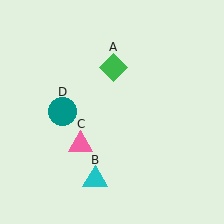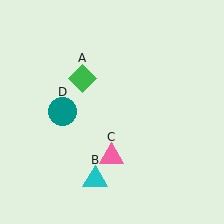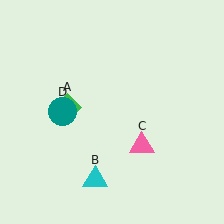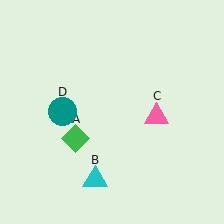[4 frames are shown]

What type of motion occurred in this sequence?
The green diamond (object A), pink triangle (object C) rotated counterclockwise around the center of the scene.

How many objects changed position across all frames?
2 objects changed position: green diamond (object A), pink triangle (object C).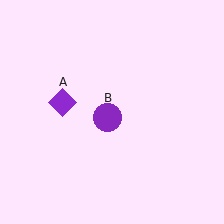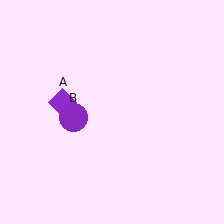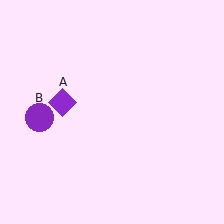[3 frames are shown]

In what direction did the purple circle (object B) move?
The purple circle (object B) moved left.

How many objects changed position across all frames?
1 object changed position: purple circle (object B).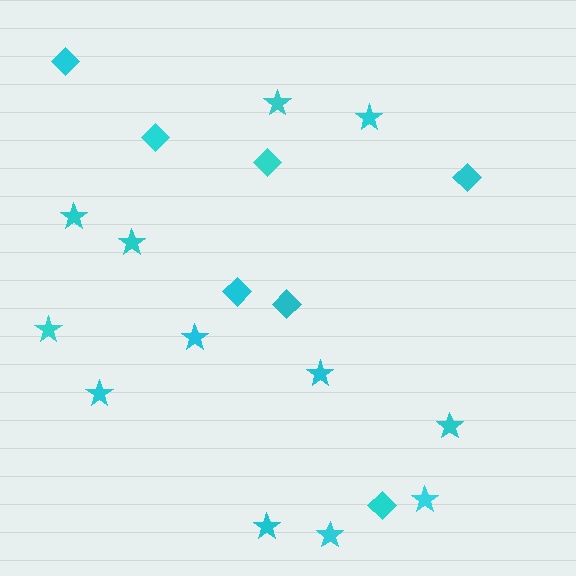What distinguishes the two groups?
There are 2 groups: one group of diamonds (7) and one group of stars (12).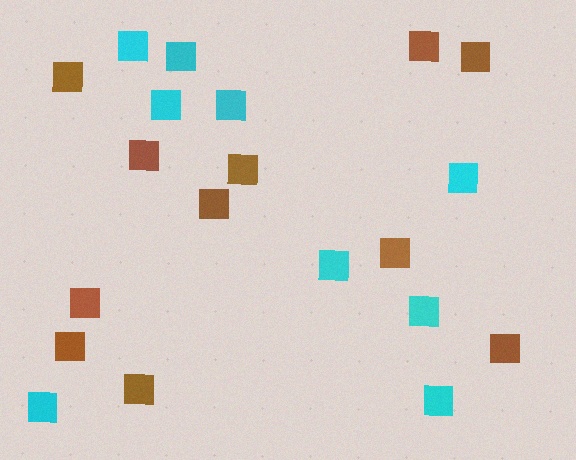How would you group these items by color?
There are 2 groups: one group of cyan squares (9) and one group of brown squares (11).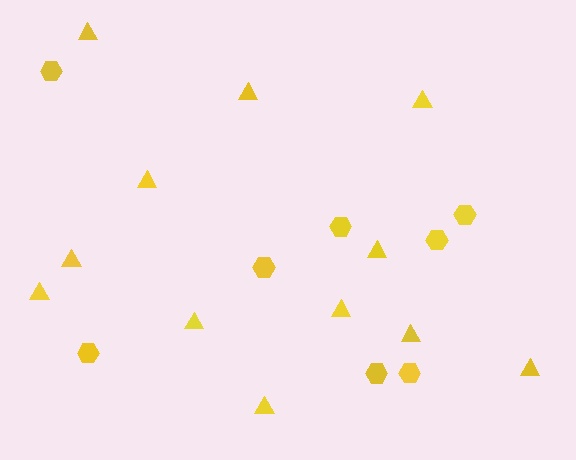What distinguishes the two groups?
There are 2 groups: one group of hexagons (8) and one group of triangles (12).